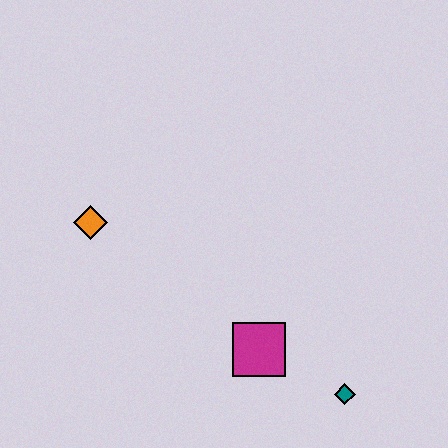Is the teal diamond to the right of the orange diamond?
Yes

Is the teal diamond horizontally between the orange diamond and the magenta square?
No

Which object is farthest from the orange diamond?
The teal diamond is farthest from the orange diamond.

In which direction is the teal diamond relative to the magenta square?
The teal diamond is to the right of the magenta square.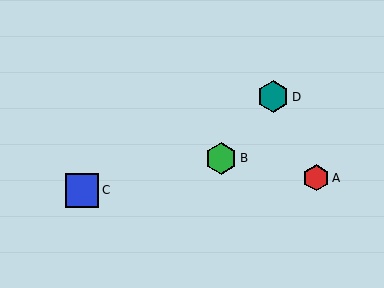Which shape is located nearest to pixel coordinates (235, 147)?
The green hexagon (labeled B) at (221, 158) is nearest to that location.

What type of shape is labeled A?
Shape A is a red hexagon.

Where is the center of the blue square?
The center of the blue square is at (82, 190).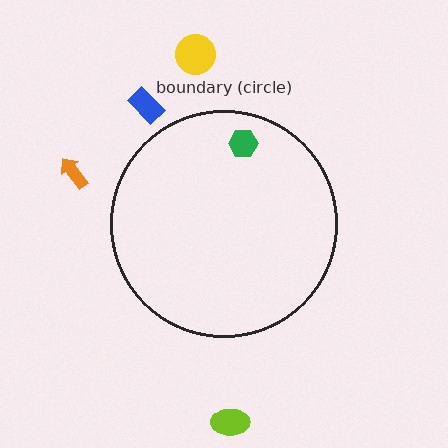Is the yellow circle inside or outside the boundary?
Outside.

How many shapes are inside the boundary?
1 inside, 4 outside.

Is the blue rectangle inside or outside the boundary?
Outside.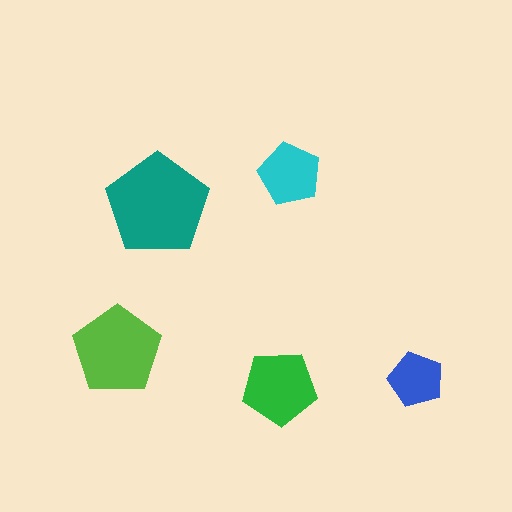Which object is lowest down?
The green pentagon is bottommost.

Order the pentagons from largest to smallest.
the teal one, the lime one, the green one, the cyan one, the blue one.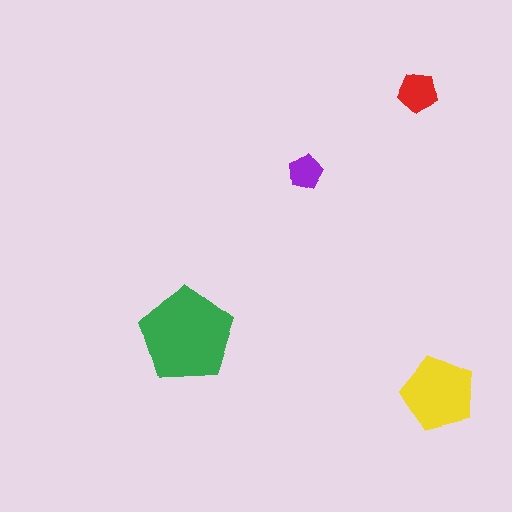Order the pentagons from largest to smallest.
the green one, the yellow one, the red one, the purple one.